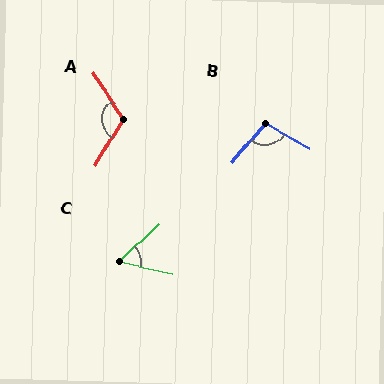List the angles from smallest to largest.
C (56°), B (100°), A (115°).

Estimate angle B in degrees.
Approximately 100 degrees.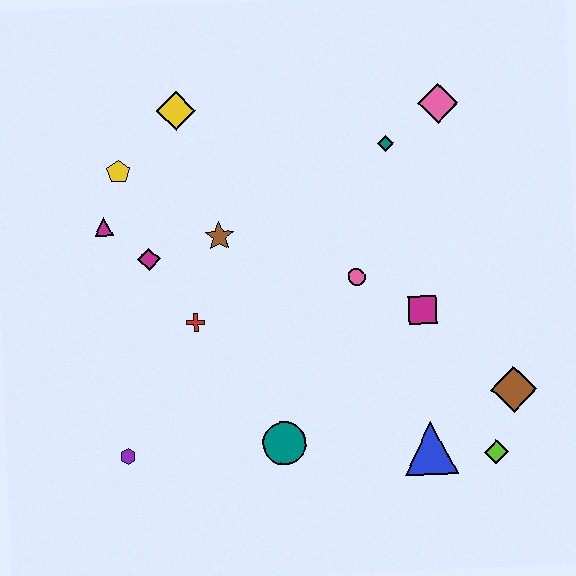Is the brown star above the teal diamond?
No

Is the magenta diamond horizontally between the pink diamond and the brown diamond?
No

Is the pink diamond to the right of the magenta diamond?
Yes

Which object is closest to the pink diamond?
The teal diamond is closest to the pink diamond.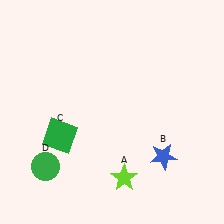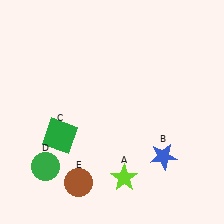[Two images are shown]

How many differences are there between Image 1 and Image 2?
There is 1 difference between the two images.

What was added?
A brown circle (E) was added in Image 2.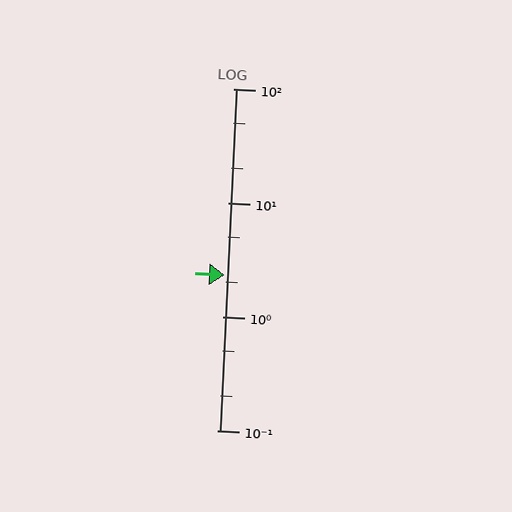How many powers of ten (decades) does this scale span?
The scale spans 3 decades, from 0.1 to 100.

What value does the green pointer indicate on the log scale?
The pointer indicates approximately 2.3.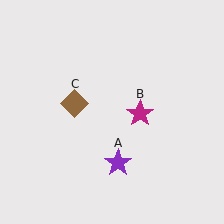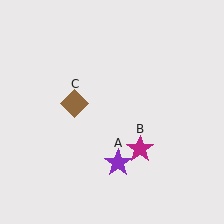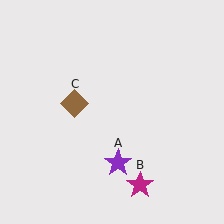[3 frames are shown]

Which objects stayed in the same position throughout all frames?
Purple star (object A) and brown diamond (object C) remained stationary.